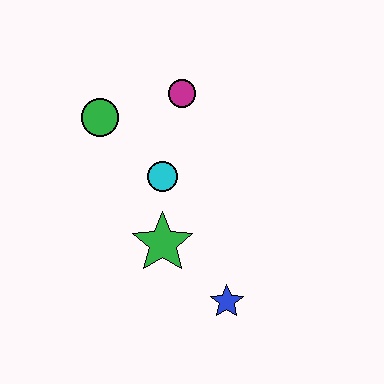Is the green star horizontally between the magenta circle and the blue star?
No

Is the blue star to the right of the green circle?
Yes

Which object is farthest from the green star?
The magenta circle is farthest from the green star.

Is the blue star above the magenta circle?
No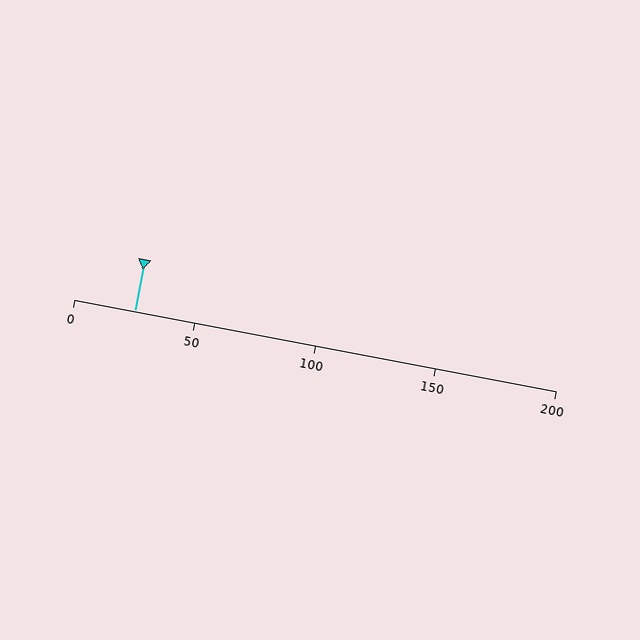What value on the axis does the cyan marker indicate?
The marker indicates approximately 25.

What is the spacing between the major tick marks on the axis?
The major ticks are spaced 50 apart.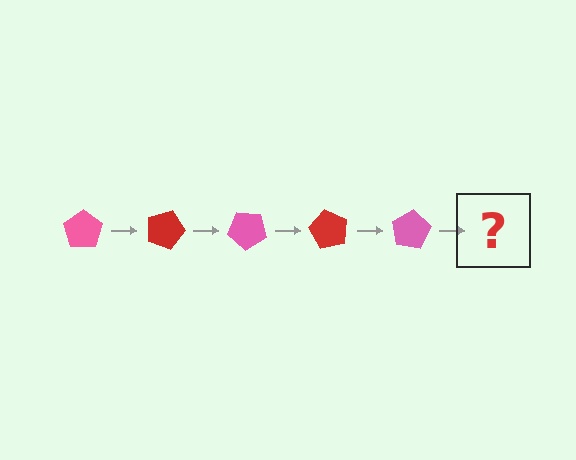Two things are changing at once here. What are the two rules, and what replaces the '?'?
The two rules are that it rotates 20 degrees each step and the color cycles through pink and red. The '?' should be a red pentagon, rotated 100 degrees from the start.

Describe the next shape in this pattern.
It should be a red pentagon, rotated 100 degrees from the start.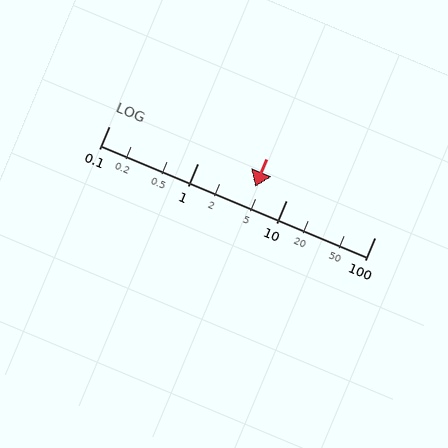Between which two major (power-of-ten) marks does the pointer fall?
The pointer is between 1 and 10.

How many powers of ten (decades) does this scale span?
The scale spans 3 decades, from 0.1 to 100.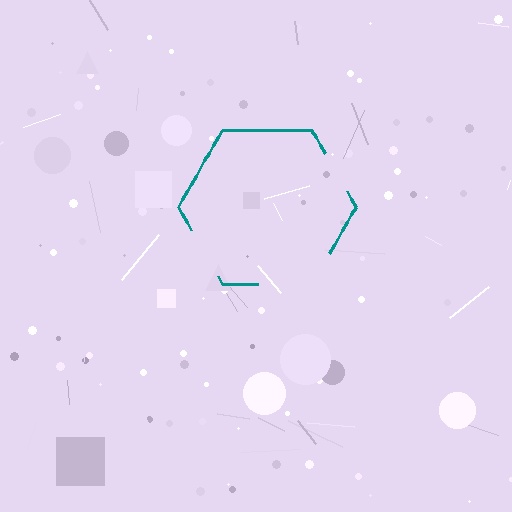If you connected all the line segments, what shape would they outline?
They would outline a hexagon.